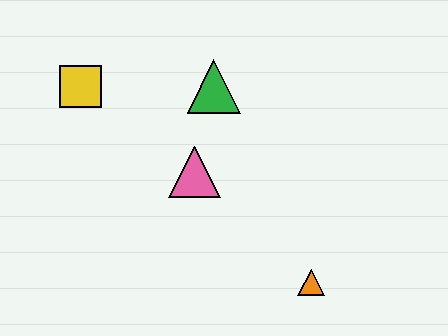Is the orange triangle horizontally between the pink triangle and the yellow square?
No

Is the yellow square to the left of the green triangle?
Yes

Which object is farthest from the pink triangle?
The orange triangle is farthest from the pink triangle.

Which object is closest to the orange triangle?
The pink triangle is closest to the orange triangle.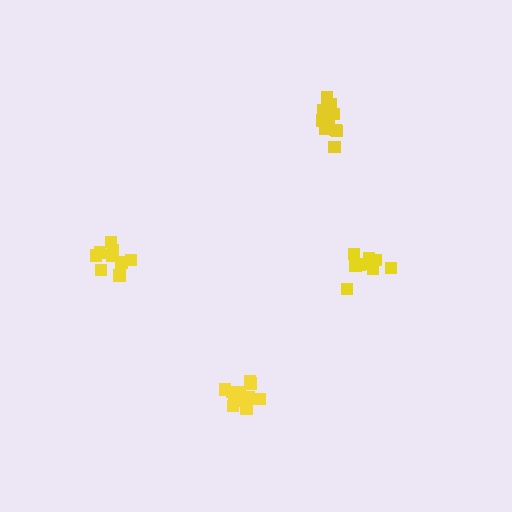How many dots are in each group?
Group 1: 12 dots, Group 2: 12 dots, Group 3: 9 dots, Group 4: 9 dots (42 total).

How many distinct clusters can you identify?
There are 4 distinct clusters.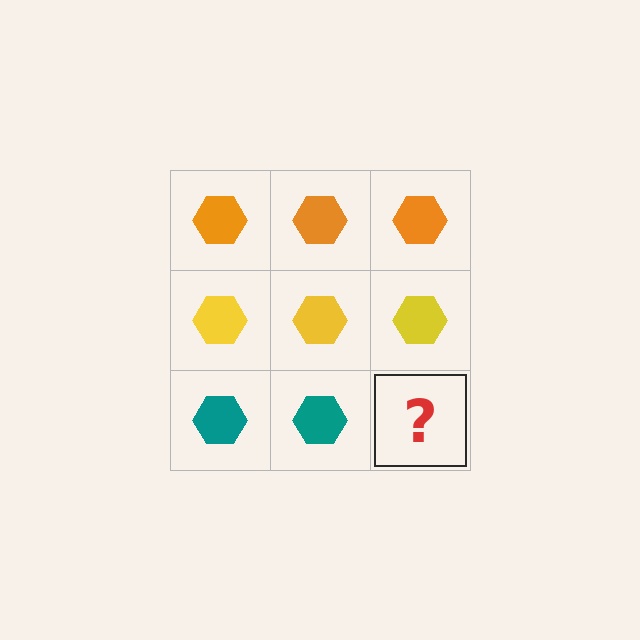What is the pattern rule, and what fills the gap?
The rule is that each row has a consistent color. The gap should be filled with a teal hexagon.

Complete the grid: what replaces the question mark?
The question mark should be replaced with a teal hexagon.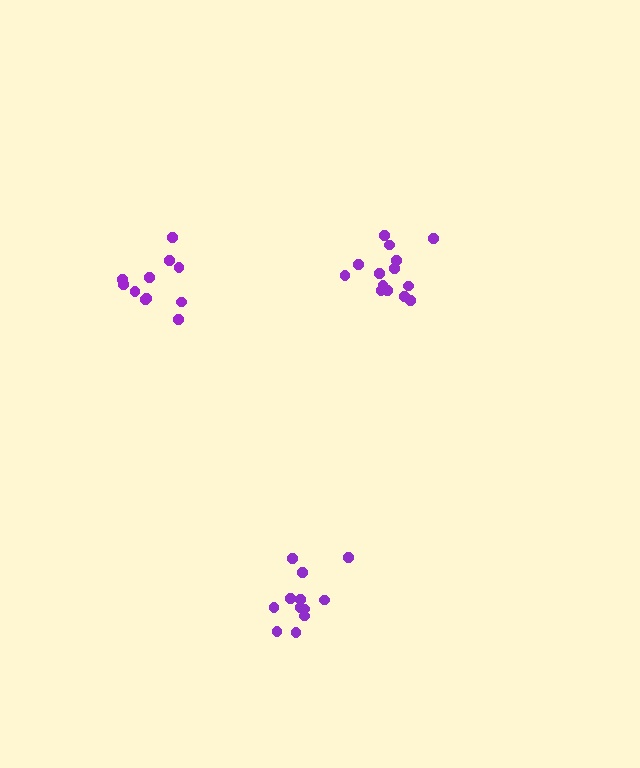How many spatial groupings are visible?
There are 3 spatial groupings.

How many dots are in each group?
Group 1: 12 dots, Group 2: 14 dots, Group 3: 11 dots (37 total).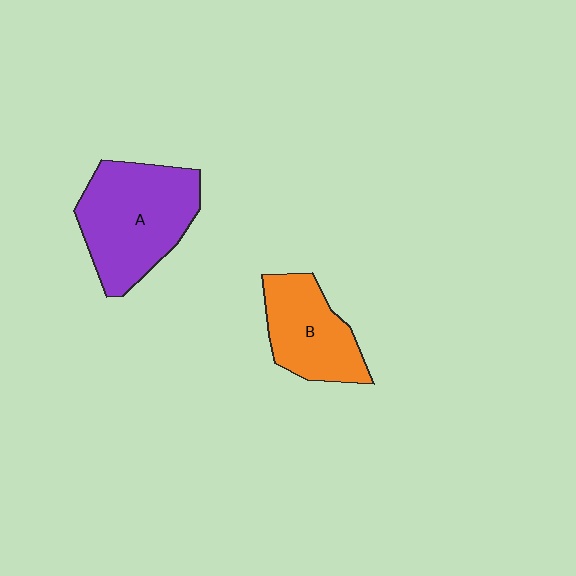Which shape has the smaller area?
Shape B (orange).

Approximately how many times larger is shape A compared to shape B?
Approximately 1.5 times.